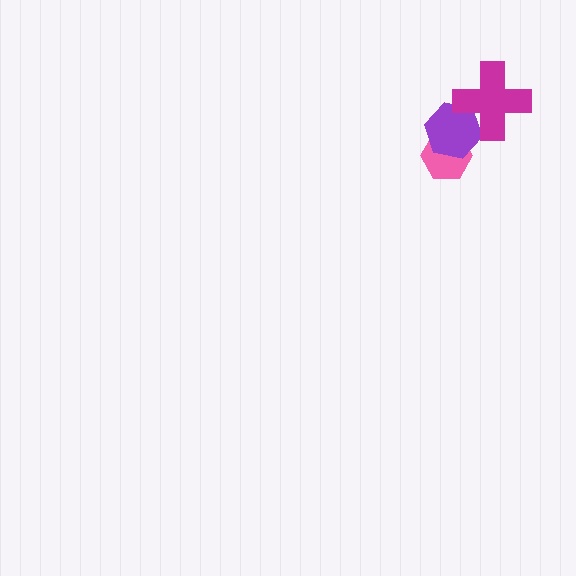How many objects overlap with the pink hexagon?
1 object overlaps with the pink hexagon.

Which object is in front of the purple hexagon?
The magenta cross is in front of the purple hexagon.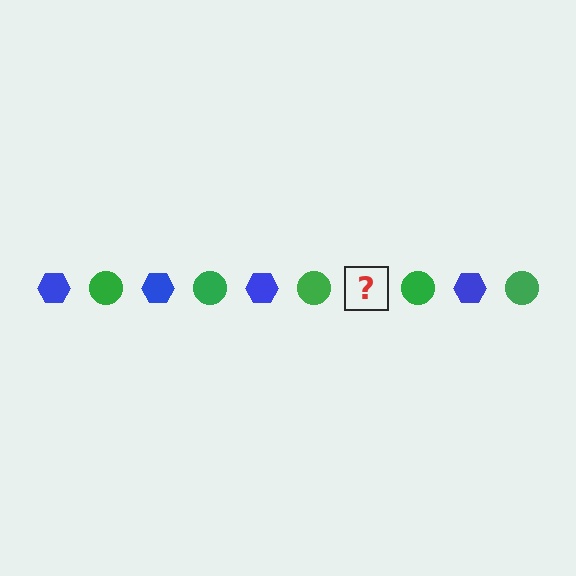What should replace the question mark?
The question mark should be replaced with a blue hexagon.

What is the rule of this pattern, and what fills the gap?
The rule is that the pattern alternates between blue hexagon and green circle. The gap should be filled with a blue hexagon.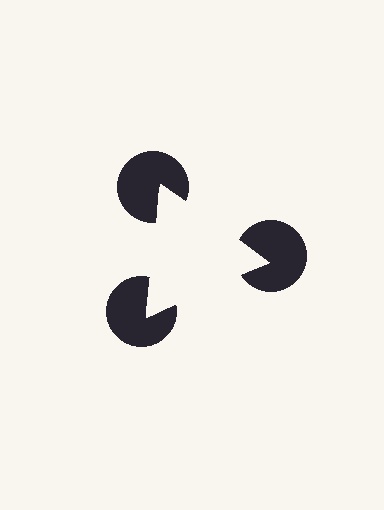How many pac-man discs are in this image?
There are 3 — one at each vertex of the illusory triangle.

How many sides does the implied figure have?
3 sides.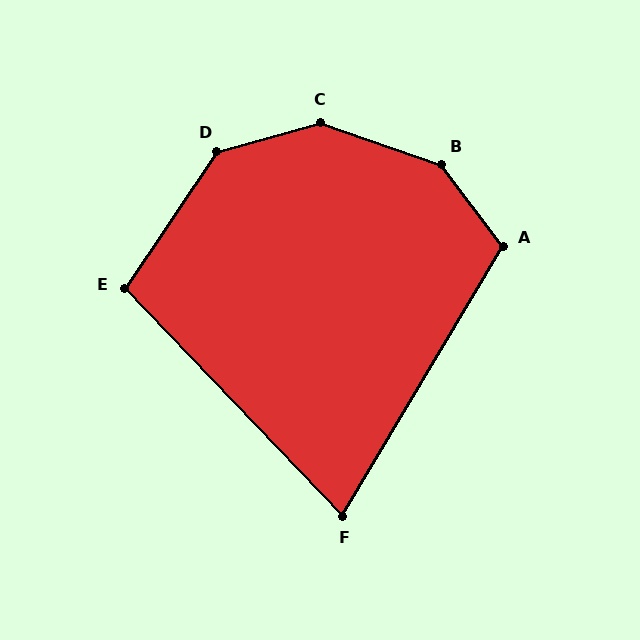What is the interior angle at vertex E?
Approximately 102 degrees (obtuse).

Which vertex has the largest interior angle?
B, at approximately 146 degrees.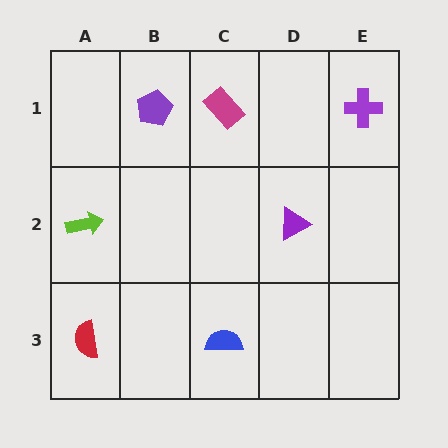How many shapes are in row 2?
2 shapes.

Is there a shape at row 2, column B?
No, that cell is empty.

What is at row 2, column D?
A purple triangle.